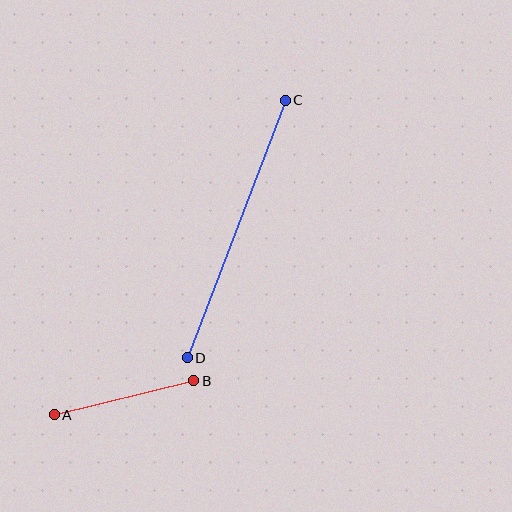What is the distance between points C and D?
The distance is approximately 275 pixels.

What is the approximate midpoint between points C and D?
The midpoint is at approximately (236, 229) pixels.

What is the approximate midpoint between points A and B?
The midpoint is at approximately (124, 398) pixels.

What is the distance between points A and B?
The distance is approximately 144 pixels.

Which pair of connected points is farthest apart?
Points C and D are farthest apart.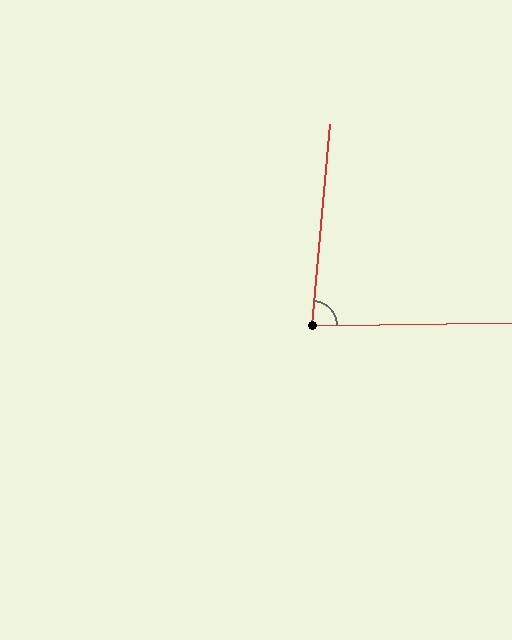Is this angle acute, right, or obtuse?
It is acute.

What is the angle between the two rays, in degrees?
Approximately 84 degrees.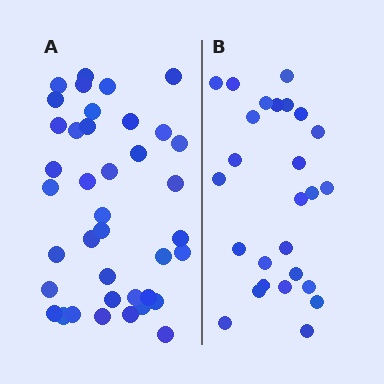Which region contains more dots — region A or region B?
Region A (the left region) has more dots.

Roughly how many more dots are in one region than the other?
Region A has approximately 15 more dots than region B.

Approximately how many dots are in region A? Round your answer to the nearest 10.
About 40 dots. (The exact count is 39, which rounds to 40.)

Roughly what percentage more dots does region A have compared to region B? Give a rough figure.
About 50% more.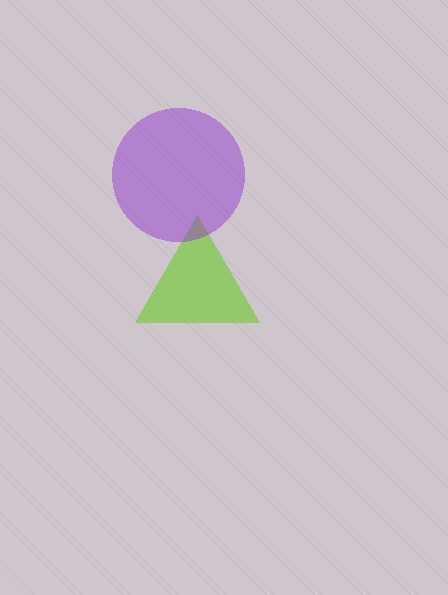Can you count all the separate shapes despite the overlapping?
Yes, there are 2 separate shapes.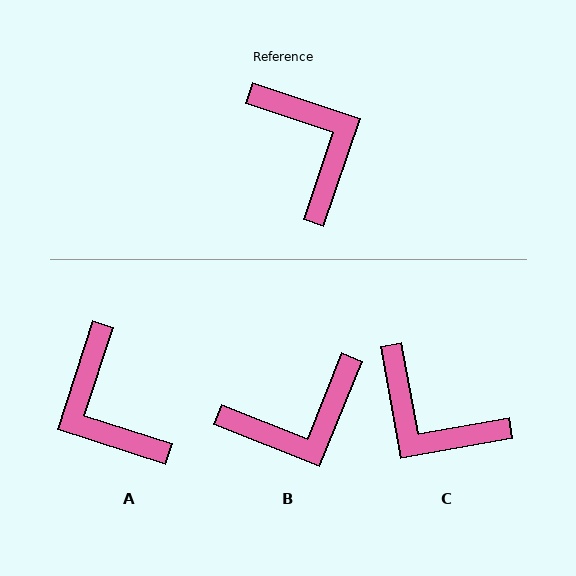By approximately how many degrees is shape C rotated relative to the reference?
Approximately 151 degrees clockwise.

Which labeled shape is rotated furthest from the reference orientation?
A, about 179 degrees away.